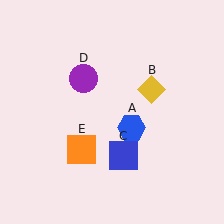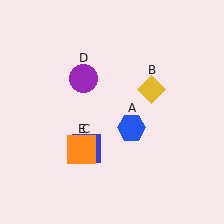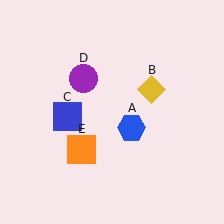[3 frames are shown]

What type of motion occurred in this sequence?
The blue square (object C) rotated clockwise around the center of the scene.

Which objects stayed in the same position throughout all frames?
Blue hexagon (object A) and yellow diamond (object B) and purple circle (object D) and orange square (object E) remained stationary.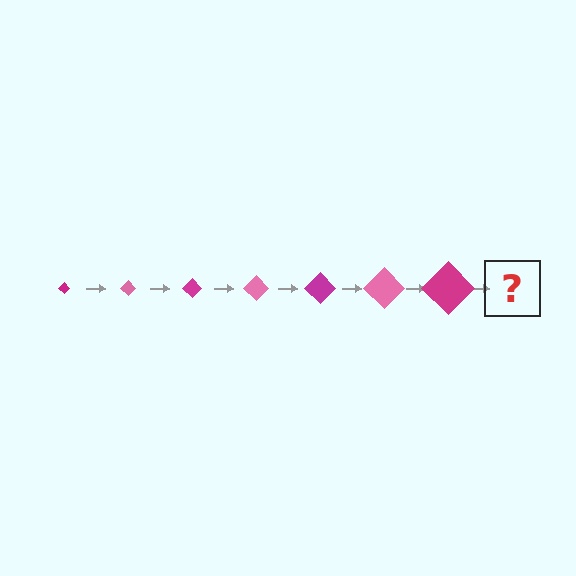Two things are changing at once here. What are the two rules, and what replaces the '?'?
The two rules are that the diamond grows larger each step and the color cycles through magenta and pink. The '?' should be a pink diamond, larger than the previous one.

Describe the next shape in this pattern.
It should be a pink diamond, larger than the previous one.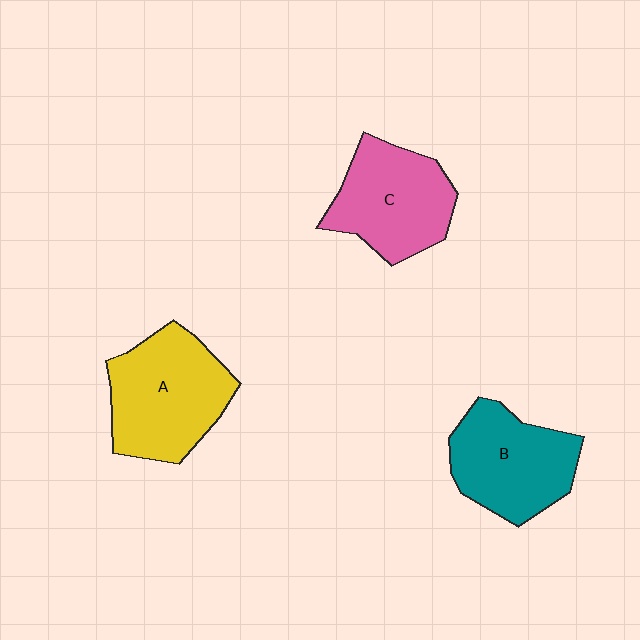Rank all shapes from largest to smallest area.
From largest to smallest: A (yellow), B (teal), C (pink).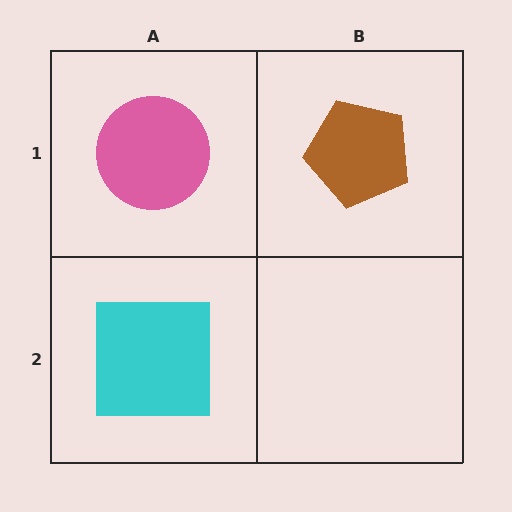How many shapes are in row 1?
2 shapes.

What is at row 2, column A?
A cyan square.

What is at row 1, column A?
A pink circle.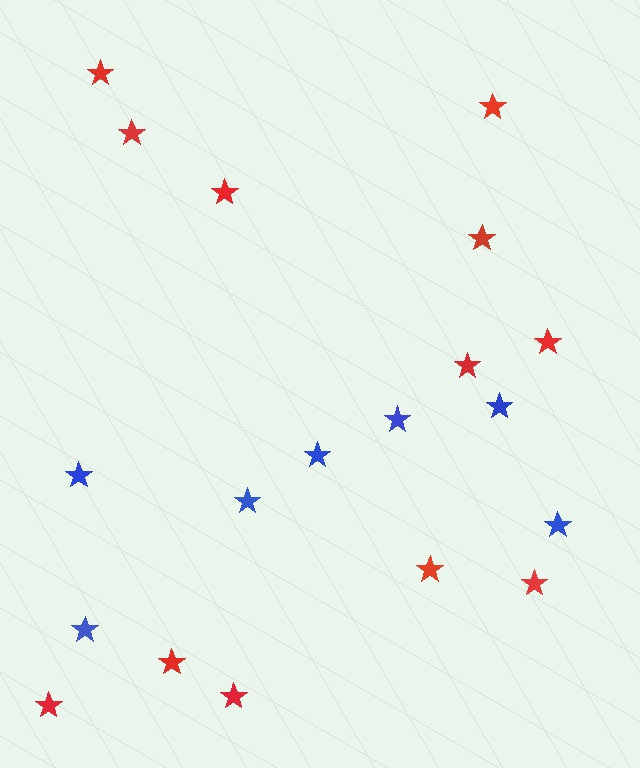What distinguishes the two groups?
There are 2 groups: one group of blue stars (7) and one group of red stars (12).